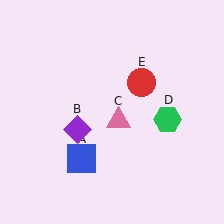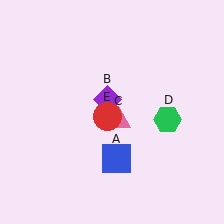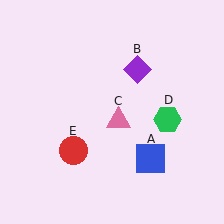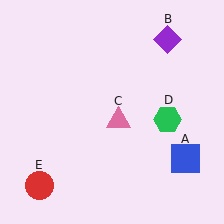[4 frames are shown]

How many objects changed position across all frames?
3 objects changed position: blue square (object A), purple diamond (object B), red circle (object E).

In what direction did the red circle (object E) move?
The red circle (object E) moved down and to the left.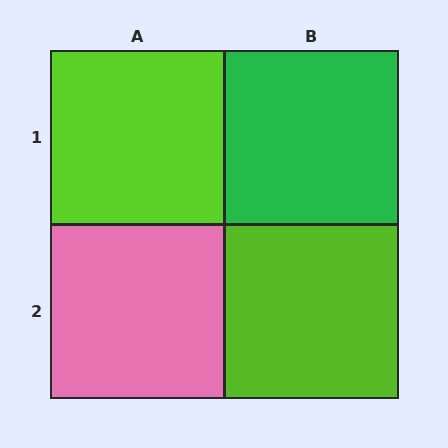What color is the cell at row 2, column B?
Lime.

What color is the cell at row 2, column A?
Pink.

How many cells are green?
1 cell is green.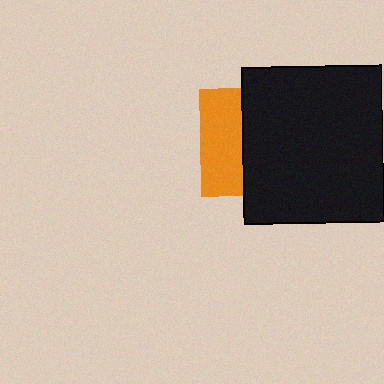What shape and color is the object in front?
The object in front is a black rectangle.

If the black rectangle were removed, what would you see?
You would see the complete orange square.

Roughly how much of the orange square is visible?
A small part of it is visible (roughly 39%).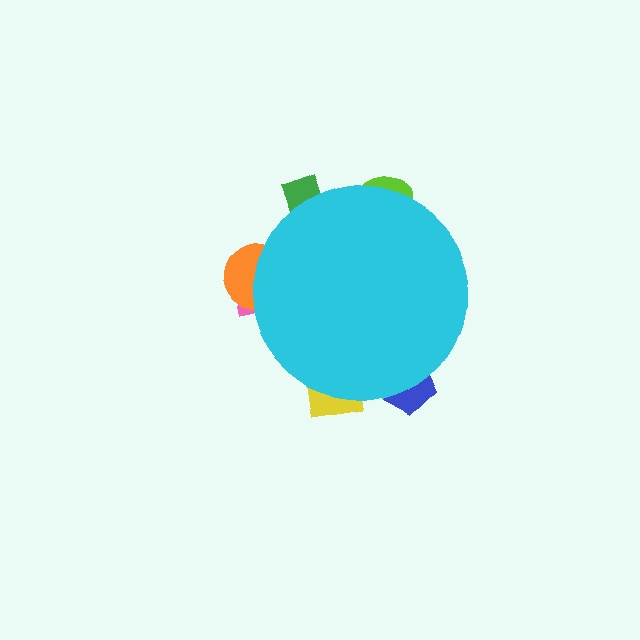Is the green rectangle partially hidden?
Yes, the green rectangle is partially hidden behind the cyan circle.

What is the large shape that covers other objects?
A cyan circle.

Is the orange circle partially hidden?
Yes, the orange circle is partially hidden behind the cyan circle.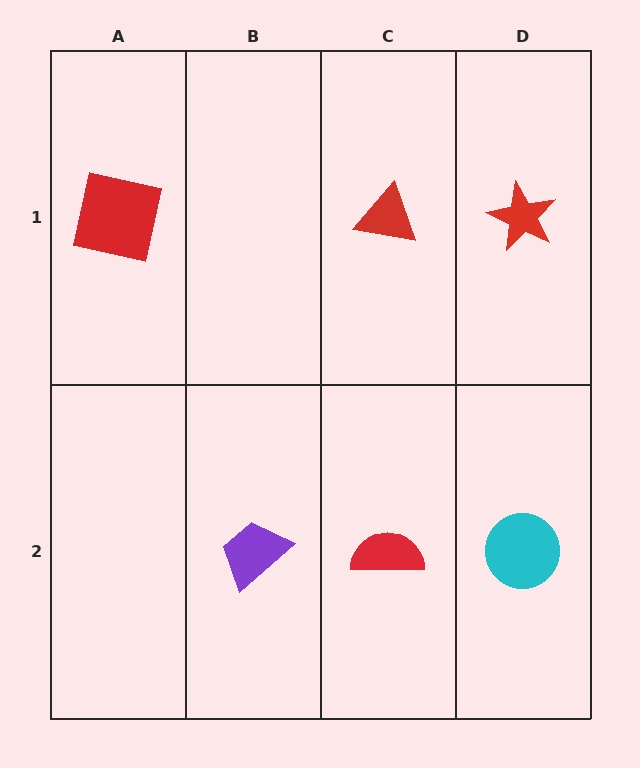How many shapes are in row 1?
3 shapes.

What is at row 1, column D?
A red star.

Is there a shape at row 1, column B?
No, that cell is empty.